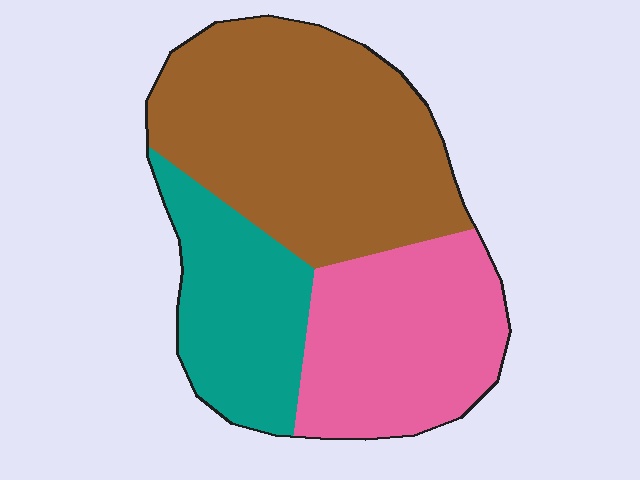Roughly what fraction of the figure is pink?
Pink takes up about one third (1/3) of the figure.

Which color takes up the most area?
Brown, at roughly 45%.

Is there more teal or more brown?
Brown.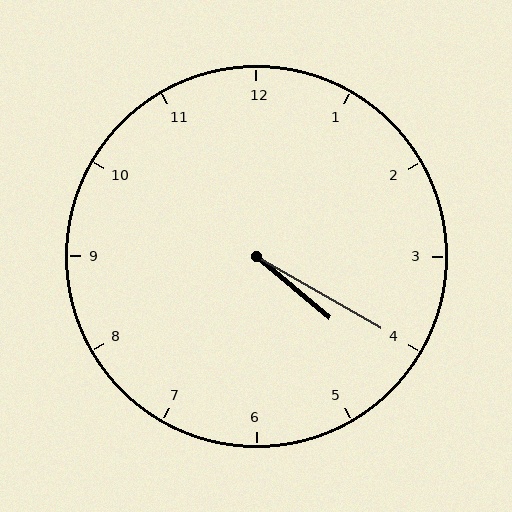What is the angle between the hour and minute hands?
Approximately 10 degrees.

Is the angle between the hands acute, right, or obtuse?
It is acute.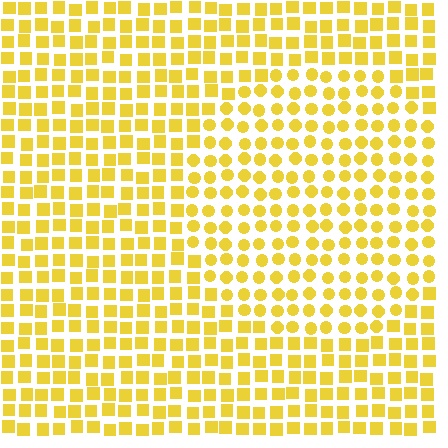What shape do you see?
I see a circle.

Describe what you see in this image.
The image is filled with small yellow elements arranged in a uniform grid. A circle-shaped region contains circles, while the surrounding area contains squares. The boundary is defined purely by the change in element shape.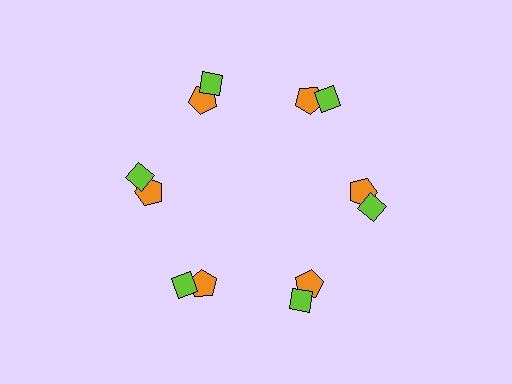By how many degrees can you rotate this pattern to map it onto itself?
The pattern maps onto itself every 60 degrees of rotation.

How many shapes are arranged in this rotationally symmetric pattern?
There are 12 shapes, arranged in 6 groups of 2.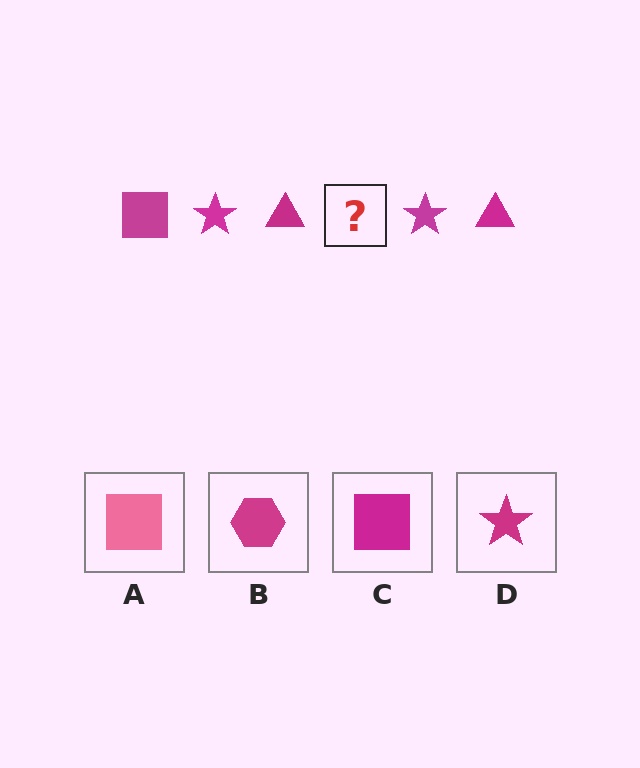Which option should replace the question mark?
Option C.